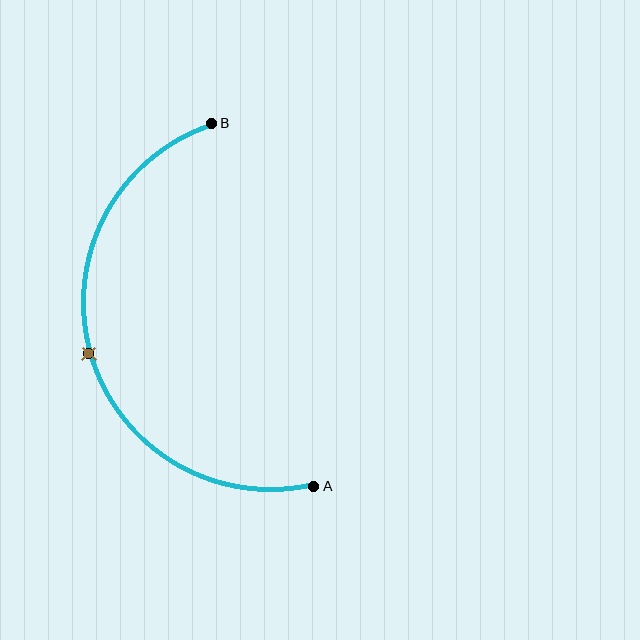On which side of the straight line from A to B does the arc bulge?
The arc bulges to the left of the straight line connecting A and B.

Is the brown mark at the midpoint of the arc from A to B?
Yes. The brown mark lies on the arc at equal arc-length from both A and B — it is the arc midpoint.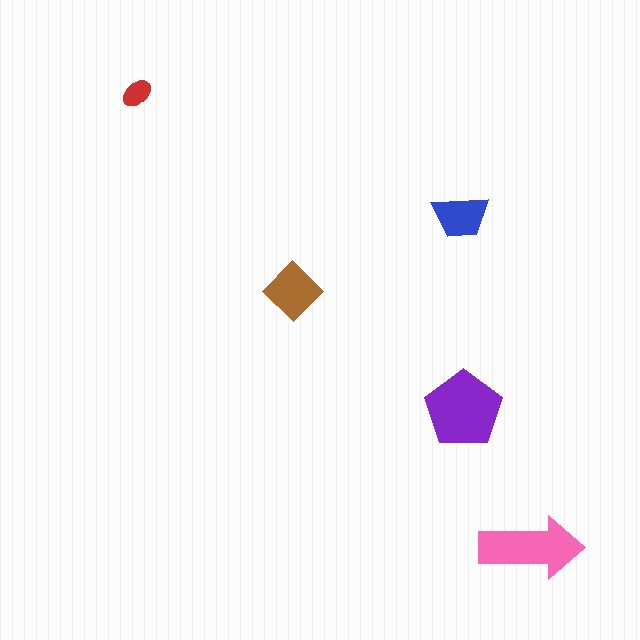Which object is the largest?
The purple pentagon.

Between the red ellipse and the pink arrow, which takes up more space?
The pink arrow.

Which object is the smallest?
The red ellipse.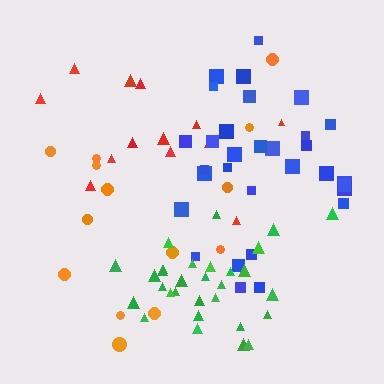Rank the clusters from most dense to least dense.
green, blue, red, orange.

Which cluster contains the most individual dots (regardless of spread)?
Blue (31).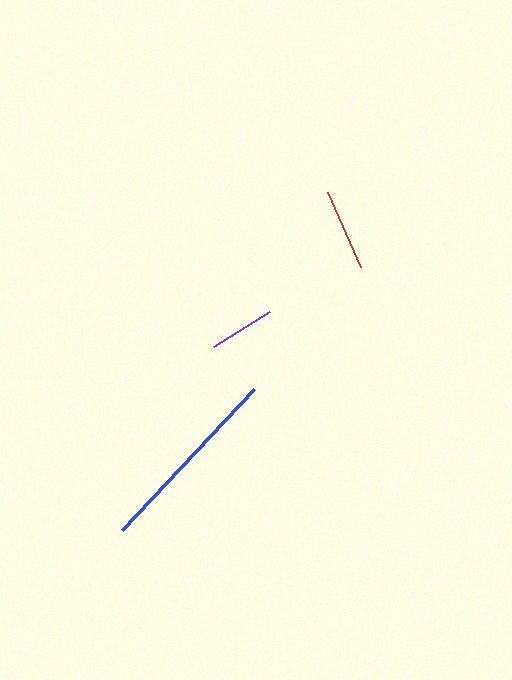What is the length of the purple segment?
The purple segment is approximately 66 pixels long.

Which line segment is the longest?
The blue line is the longest at approximately 193 pixels.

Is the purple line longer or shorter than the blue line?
The blue line is longer than the purple line.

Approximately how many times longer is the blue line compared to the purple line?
The blue line is approximately 2.9 times the length of the purple line.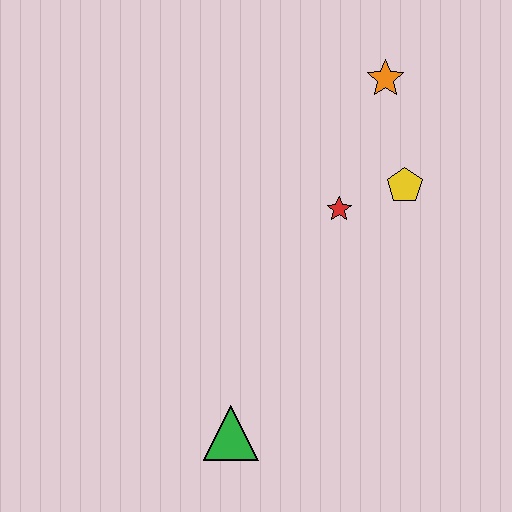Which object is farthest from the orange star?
The green triangle is farthest from the orange star.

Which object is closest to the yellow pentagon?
The red star is closest to the yellow pentagon.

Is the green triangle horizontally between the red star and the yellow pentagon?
No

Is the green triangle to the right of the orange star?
No